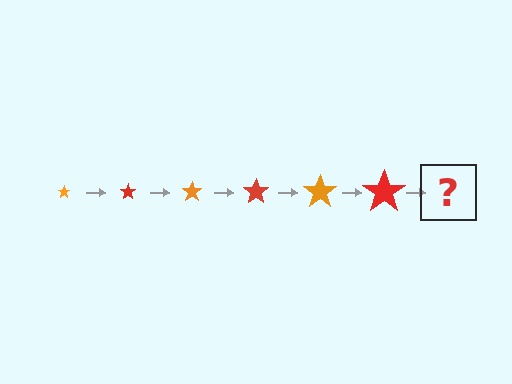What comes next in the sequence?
The next element should be an orange star, larger than the previous one.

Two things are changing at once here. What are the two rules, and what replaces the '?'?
The two rules are that the star grows larger each step and the color cycles through orange and red. The '?' should be an orange star, larger than the previous one.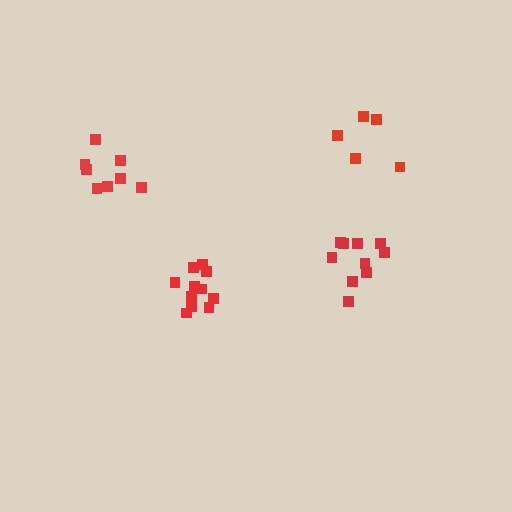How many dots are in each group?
Group 1: 8 dots, Group 2: 10 dots, Group 3: 5 dots, Group 4: 11 dots (34 total).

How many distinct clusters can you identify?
There are 4 distinct clusters.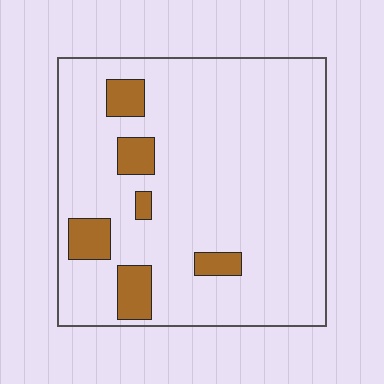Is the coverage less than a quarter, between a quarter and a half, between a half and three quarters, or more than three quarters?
Less than a quarter.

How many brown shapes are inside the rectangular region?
6.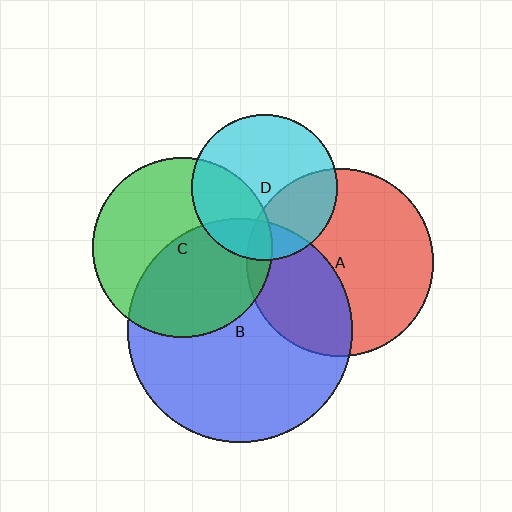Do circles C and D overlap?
Yes.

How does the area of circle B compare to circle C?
Approximately 1.5 times.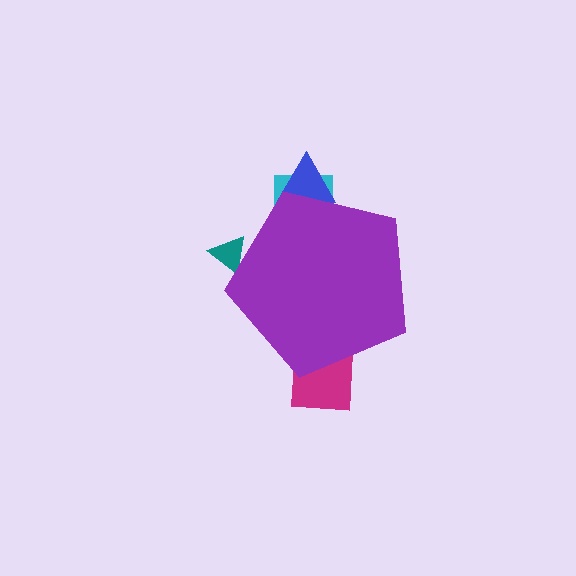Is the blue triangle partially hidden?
Yes, the blue triangle is partially hidden behind the purple pentagon.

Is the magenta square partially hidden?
Yes, the magenta square is partially hidden behind the purple pentagon.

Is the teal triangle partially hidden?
Yes, the teal triangle is partially hidden behind the purple pentagon.